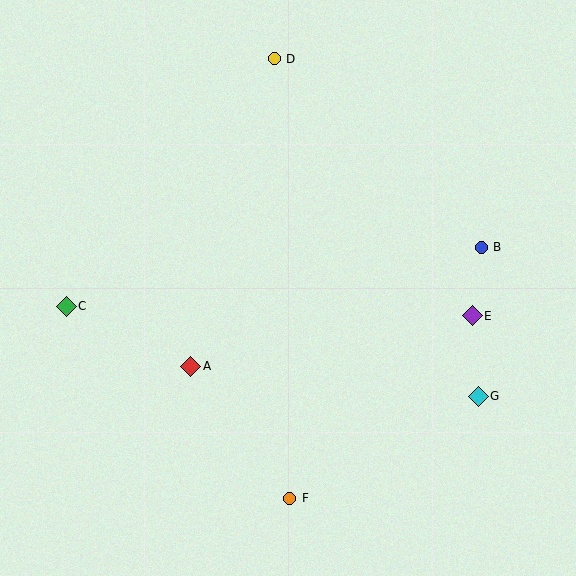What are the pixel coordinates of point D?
Point D is at (274, 59).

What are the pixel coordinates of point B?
Point B is at (481, 247).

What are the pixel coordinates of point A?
Point A is at (191, 366).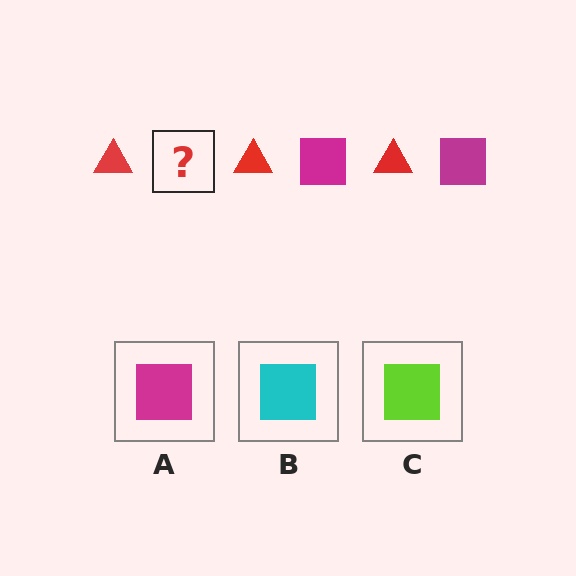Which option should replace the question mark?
Option A.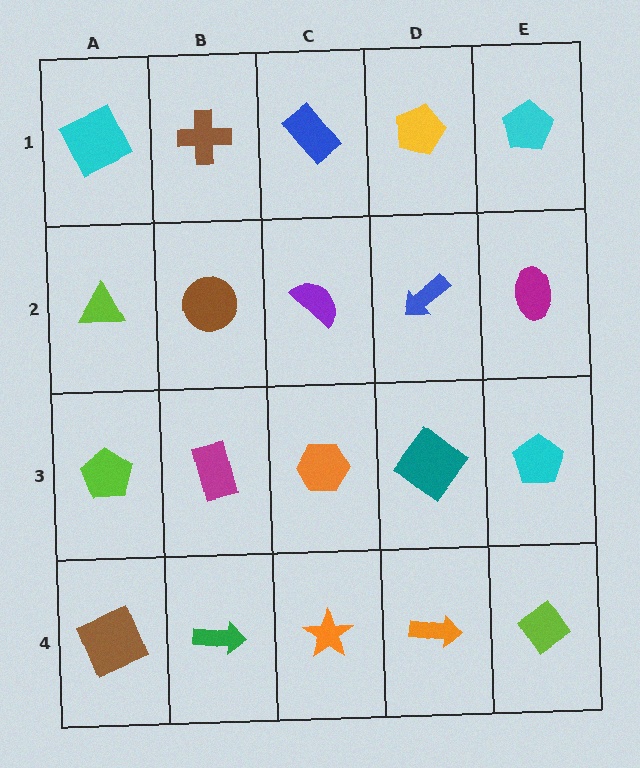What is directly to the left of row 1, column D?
A blue rectangle.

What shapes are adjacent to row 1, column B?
A brown circle (row 2, column B), a cyan square (row 1, column A), a blue rectangle (row 1, column C).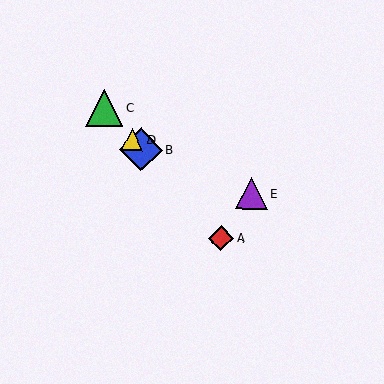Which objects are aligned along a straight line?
Objects A, B, C, D are aligned along a straight line.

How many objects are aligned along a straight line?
4 objects (A, B, C, D) are aligned along a straight line.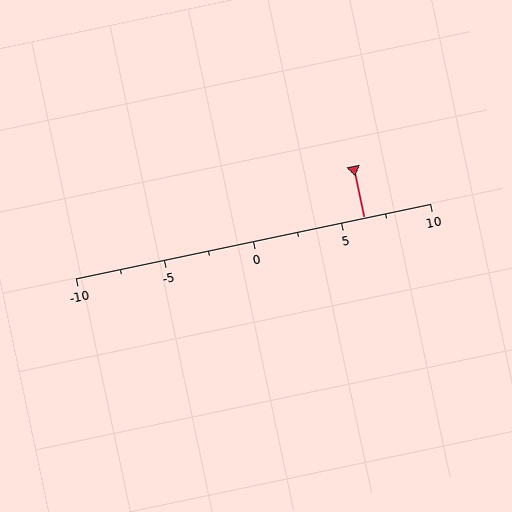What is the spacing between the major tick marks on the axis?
The major ticks are spaced 5 apart.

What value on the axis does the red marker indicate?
The marker indicates approximately 6.2.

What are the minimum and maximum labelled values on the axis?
The axis runs from -10 to 10.